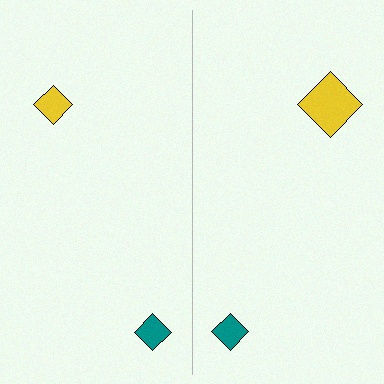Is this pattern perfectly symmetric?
No, the pattern is not perfectly symmetric. The yellow diamond on the right side has a different size than its mirror counterpart.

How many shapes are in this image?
There are 4 shapes in this image.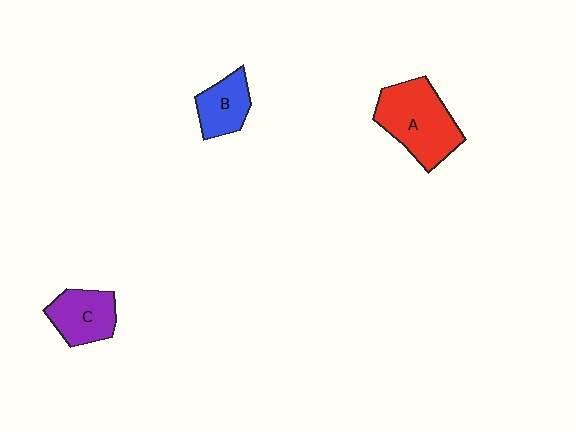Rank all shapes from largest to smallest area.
From largest to smallest: A (red), C (purple), B (blue).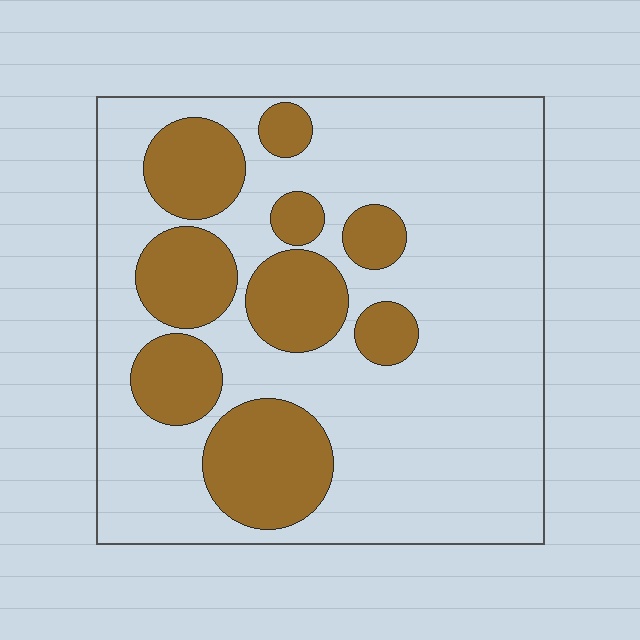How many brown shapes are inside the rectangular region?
9.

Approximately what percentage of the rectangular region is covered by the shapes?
Approximately 30%.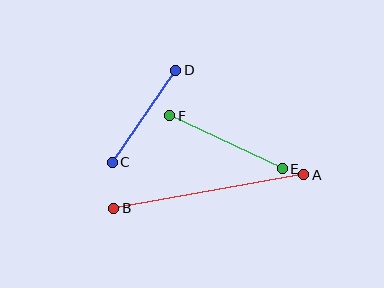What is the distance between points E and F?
The distance is approximately 125 pixels.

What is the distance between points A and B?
The distance is approximately 193 pixels.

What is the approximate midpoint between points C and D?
The midpoint is at approximately (144, 116) pixels.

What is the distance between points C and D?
The distance is approximately 112 pixels.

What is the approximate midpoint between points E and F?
The midpoint is at approximately (226, 142) pixels.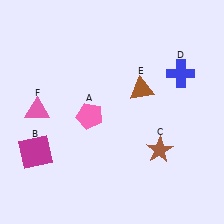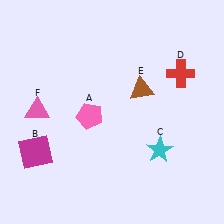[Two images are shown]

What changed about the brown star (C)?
In Image 1, C is brown. In Image 2, it changed to cyan.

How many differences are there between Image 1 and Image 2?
There are 2 differences between the two images.